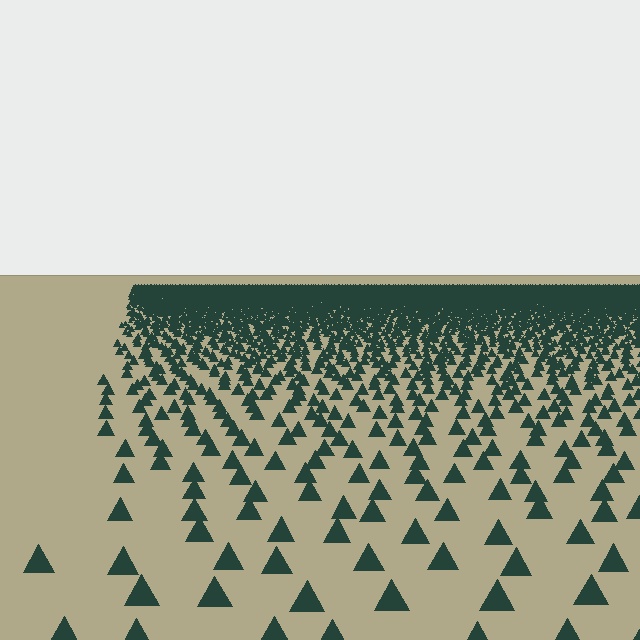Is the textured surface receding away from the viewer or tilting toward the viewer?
The surface is receding away from the viewer. Texture elements get smaller and denser toward the top.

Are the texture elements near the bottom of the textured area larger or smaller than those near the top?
Larger. Near the bottom, elements are closer to the viewer and appear at a bigger on-screen size.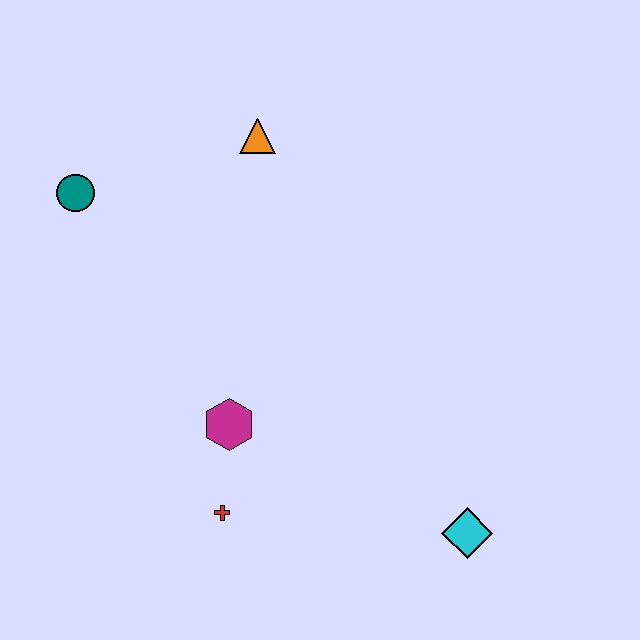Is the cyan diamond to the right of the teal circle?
Yes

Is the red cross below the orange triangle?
Yes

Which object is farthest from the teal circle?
The cyan diamond is farthest from the teal circle.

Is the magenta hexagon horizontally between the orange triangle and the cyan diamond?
No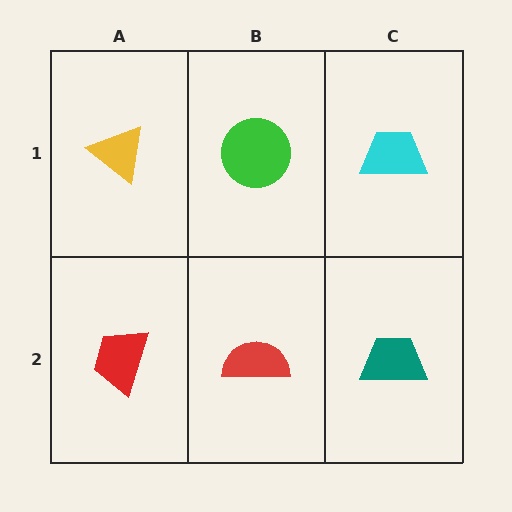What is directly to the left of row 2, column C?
A red semicircle.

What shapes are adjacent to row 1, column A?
A red trapezoid (row 2, column A), a green circle (row 1, column B).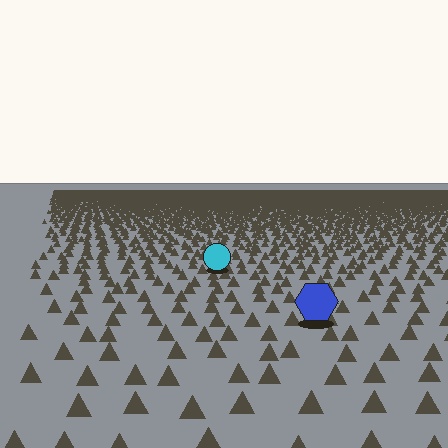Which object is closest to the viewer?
The blue hexagon is closest. The texture marks near it are larger and more spread out.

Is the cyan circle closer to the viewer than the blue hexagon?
No. The blue hexagon is closer — you can tell from the texture gradient: the ground texture is coarser near it.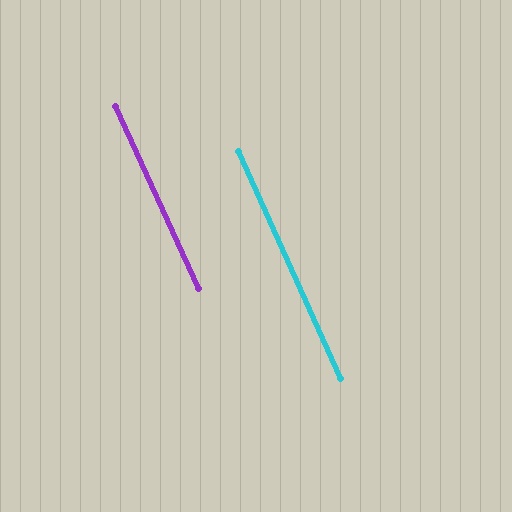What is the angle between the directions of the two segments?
Approximately 0 degrees.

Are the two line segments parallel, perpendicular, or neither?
Parallel — their directions differ by only 0.3°.